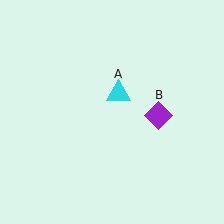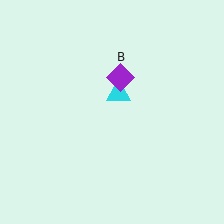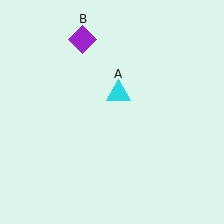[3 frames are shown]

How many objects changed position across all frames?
1 object changed position: purple diamond (object B).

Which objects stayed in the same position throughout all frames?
Cyan triangle (object A) remained stationary.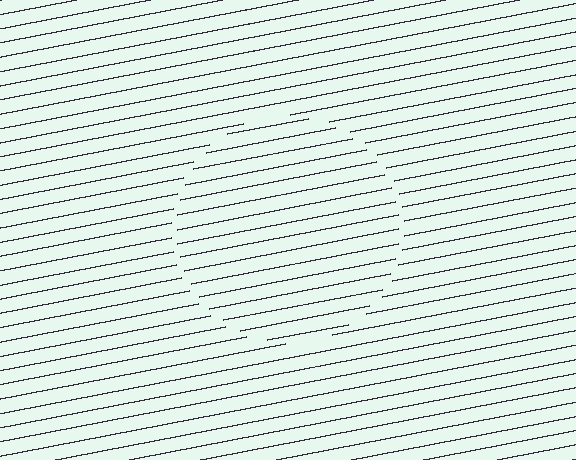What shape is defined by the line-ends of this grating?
An illusory circle. The interior of the shape contains the same grating, shifted by half a period — the contour is defined by the phase discontinuity where line-ends from the inner and outer gratings abut.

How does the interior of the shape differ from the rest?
The interior of the shape contains the same grating, shifted by half a period — the contour is defined by the phase discontinuity where line-ends from the inner and outer gratings abut.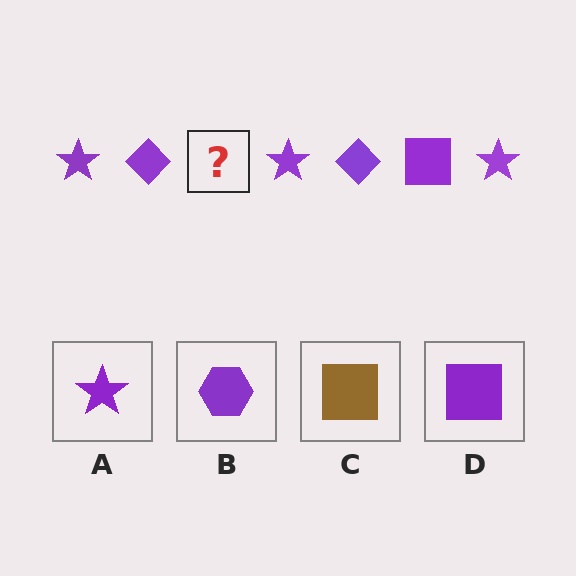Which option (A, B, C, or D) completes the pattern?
D.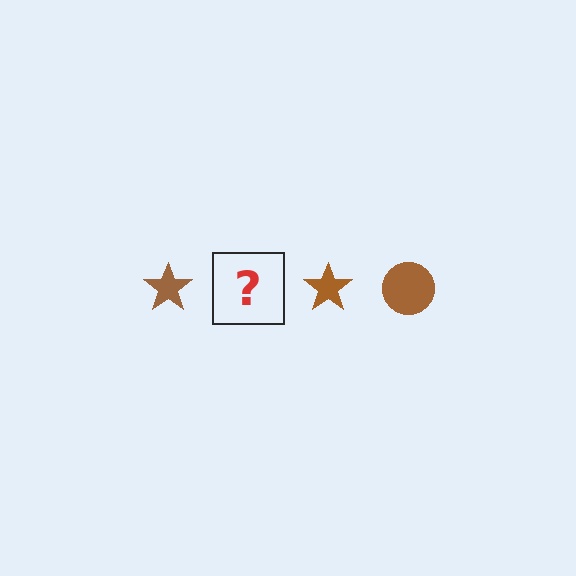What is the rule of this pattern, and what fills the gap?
The rule is that the pattern cycles through star, circle shapes in brown. The gap should be filled with a brown circle.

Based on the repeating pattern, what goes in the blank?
The blank should be a brown circle.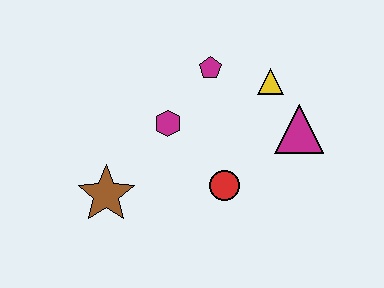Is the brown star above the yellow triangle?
No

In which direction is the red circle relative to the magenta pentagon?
The red circle is below the magenta pentagon.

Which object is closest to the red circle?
The magenta hexagon is closest to the red circle.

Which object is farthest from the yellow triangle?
The brown star is farthest from the yellow triangle.